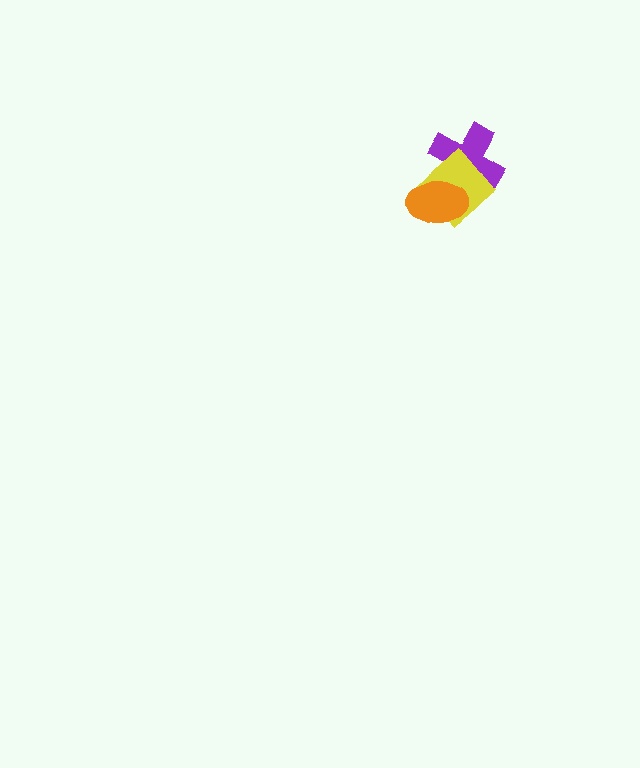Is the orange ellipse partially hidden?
No, no other shape covers it.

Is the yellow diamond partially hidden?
Yes, it is partially covered by another shape.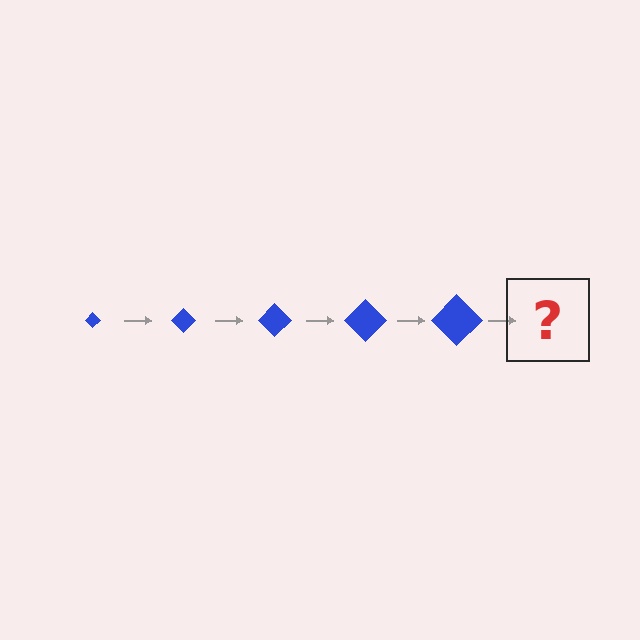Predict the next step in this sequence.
The next step is a blue diamond, larger than the previous one.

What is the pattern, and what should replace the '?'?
The pattern is that the diamond gets progressively larger each step. The '?' should be a blue diamond, larger than the previous one.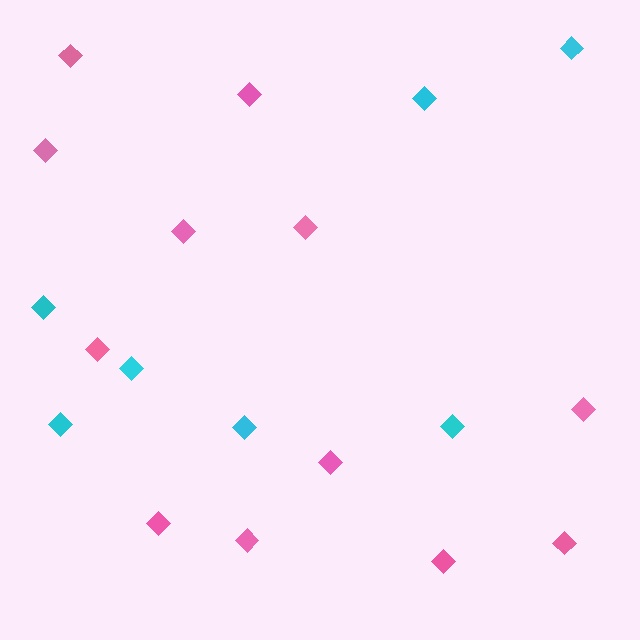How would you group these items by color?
There are 2 groups: one group of cyan diamonds (7) and one group of pink diamonds (12).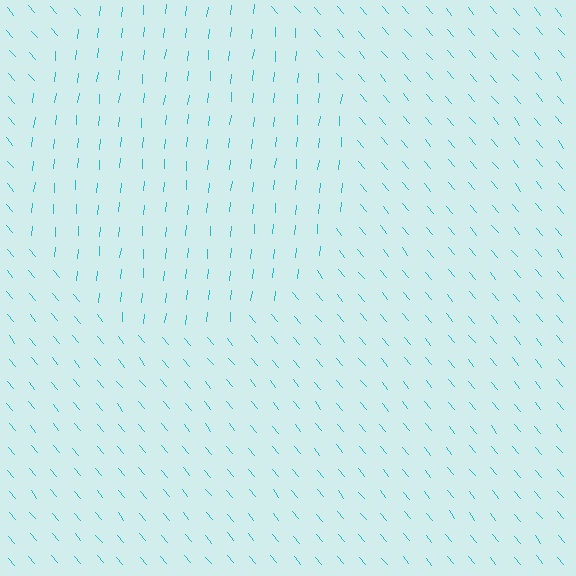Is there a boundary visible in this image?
Yes, there is a texture boundary formed by a change in line orientation.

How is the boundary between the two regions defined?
The boundary is defined purely by a change in line orientation (approximately 45 degrees difference). All lines are the same color and thickness.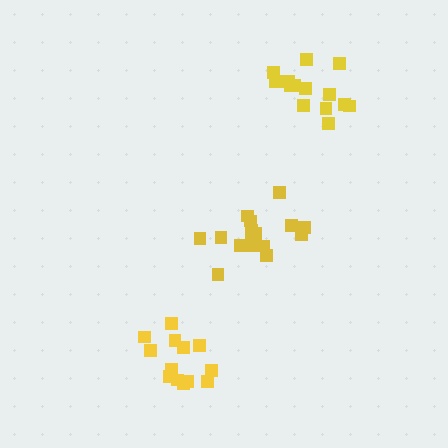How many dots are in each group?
Group 1: 14 dots, Group 2: 16 dots, Group 3: 13 dots (43 total).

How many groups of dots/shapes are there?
There are 3 groups.